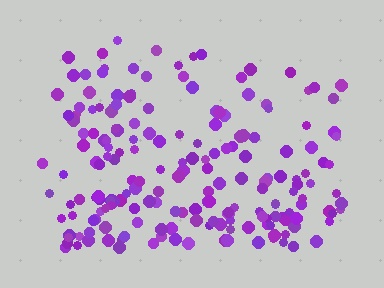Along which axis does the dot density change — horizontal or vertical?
Vertical.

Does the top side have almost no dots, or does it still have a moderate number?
Still a moderate number, just noticeably fewer than the bottom.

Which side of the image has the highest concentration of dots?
The bottom.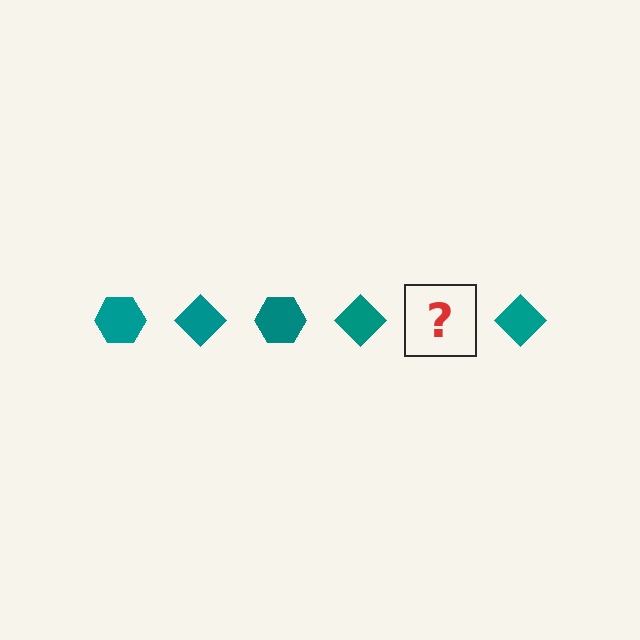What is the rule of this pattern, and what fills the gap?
The rule is that the pattern cycles through hexagon, diamond shapes in teal. The gap should be filled with a teal hexagon.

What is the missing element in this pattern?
The missing element is a teal hexagon.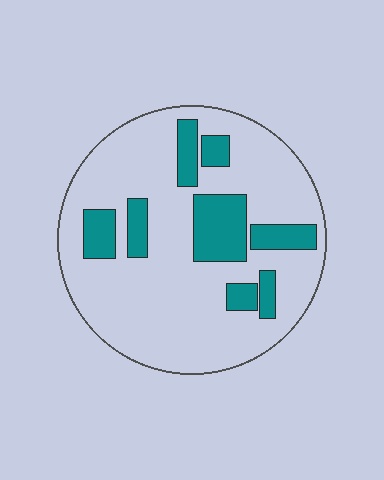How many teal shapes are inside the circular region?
8.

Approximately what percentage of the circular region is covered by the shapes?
Approximately 20%.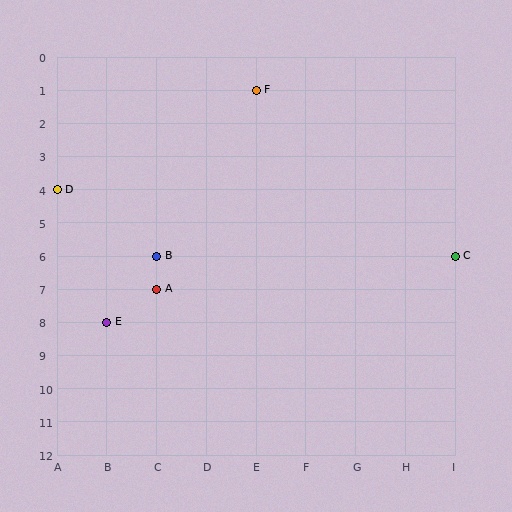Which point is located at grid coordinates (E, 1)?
Point F is at (E, 1).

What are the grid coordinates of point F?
Point F is at grid coordinates (E, 1).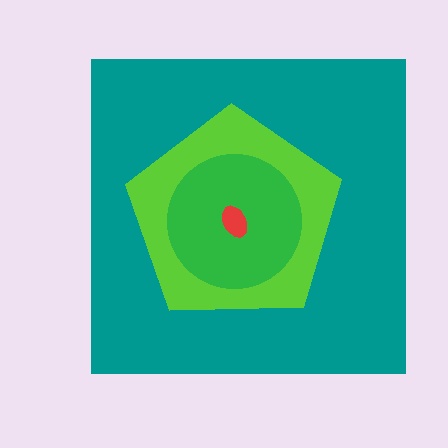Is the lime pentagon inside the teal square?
Yes.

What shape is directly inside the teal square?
The lime pentagon.